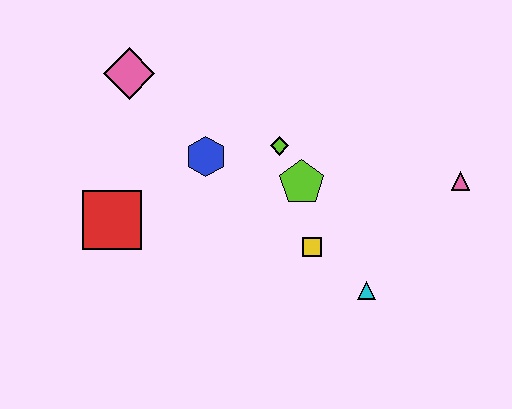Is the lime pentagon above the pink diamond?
No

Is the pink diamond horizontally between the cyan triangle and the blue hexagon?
No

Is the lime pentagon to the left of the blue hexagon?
No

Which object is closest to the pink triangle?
The cyan triangle is closest to the pink triangle.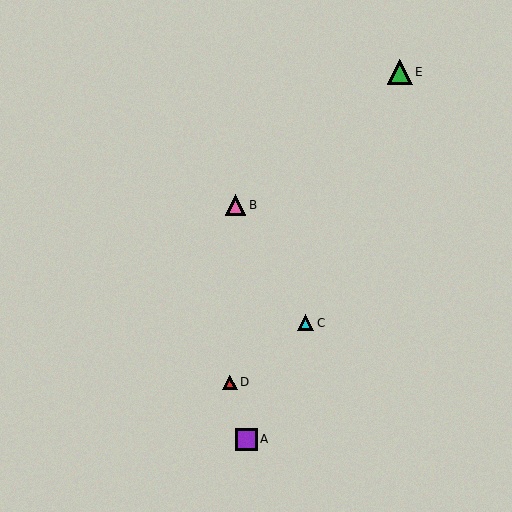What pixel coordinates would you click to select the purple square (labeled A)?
Click at (247, 439) to select the purple square A.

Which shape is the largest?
The green triangle (labeled E) is the largest.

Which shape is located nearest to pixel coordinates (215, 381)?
The red triangle (labeled D) at (230, 382) is nearest to that location.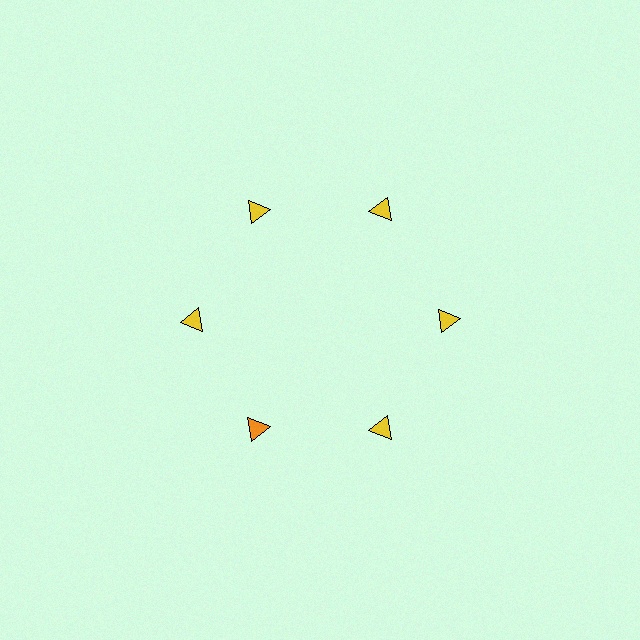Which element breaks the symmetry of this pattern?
The orange triangle at roughly the 7 o'clock position breaks the symmetry. All other shapes are yellow triangles.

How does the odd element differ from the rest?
It has a different color: orange instead of yellow.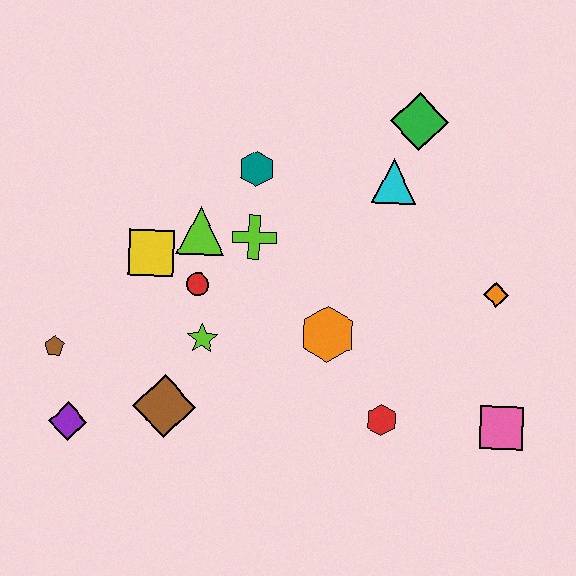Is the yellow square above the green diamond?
No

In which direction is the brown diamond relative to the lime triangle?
The brown diamond is below the lime triangle.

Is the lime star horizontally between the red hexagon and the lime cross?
No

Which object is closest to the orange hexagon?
The red hexagon is closest to the orange hexagon.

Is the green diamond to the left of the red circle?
No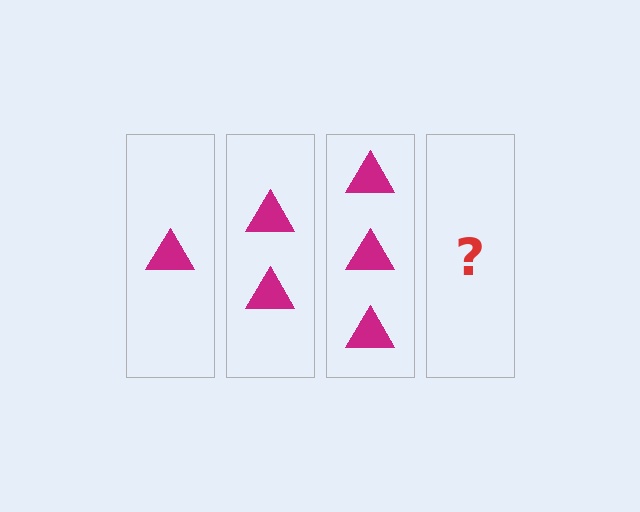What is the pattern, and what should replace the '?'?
The pattern is that each step adds one more triangle. The '?' should be 4 triangles.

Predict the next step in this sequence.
The next step is 4 triangles.